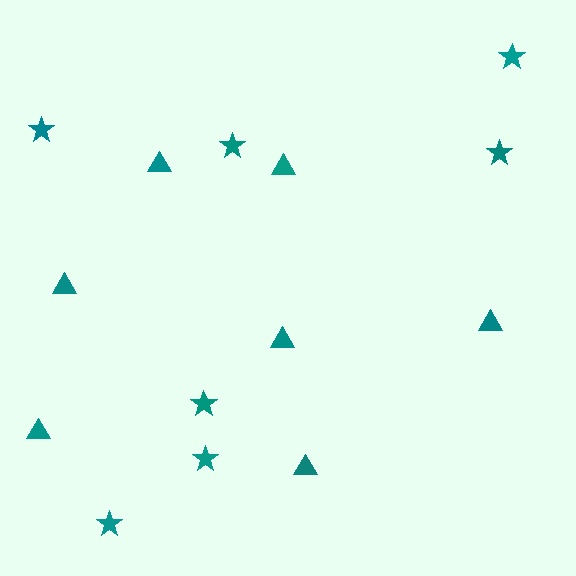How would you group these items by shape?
There are 2 groups: one group of stars (7) and one group of triangles (7).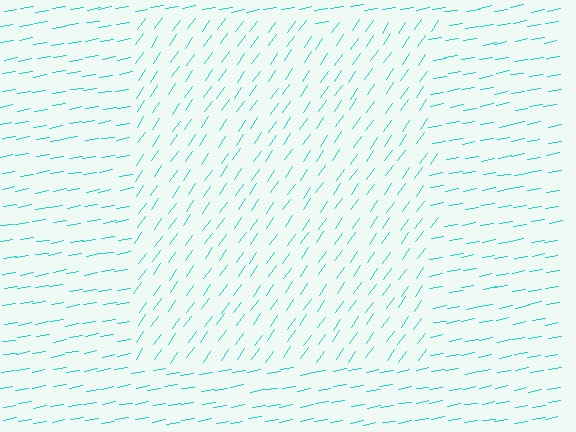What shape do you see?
I see a rectangle.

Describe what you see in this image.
The image is filled with small cyan line segments. A rectangle region in the image has lines oriented differently from the surrounding lines, creating a visible texture boundary.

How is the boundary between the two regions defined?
The boundary is defined purely by a change in line orientation (approximately 45 degrees difference). All lines are the same color and thickness.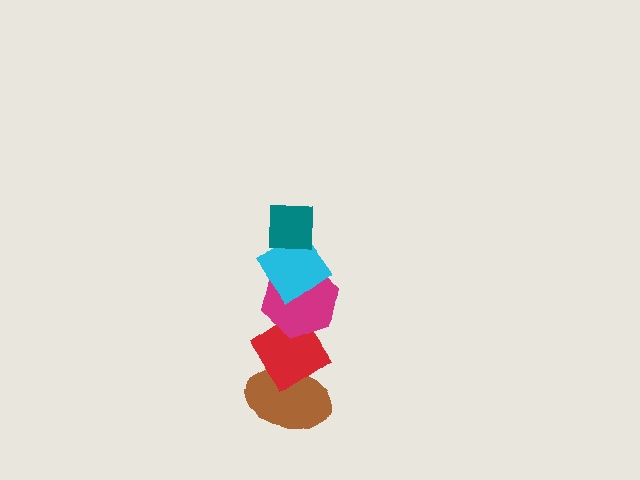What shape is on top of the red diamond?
The magenta hexagon is on top of the red diamond.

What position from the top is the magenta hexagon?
The magenta hexagon is 3rd from the top.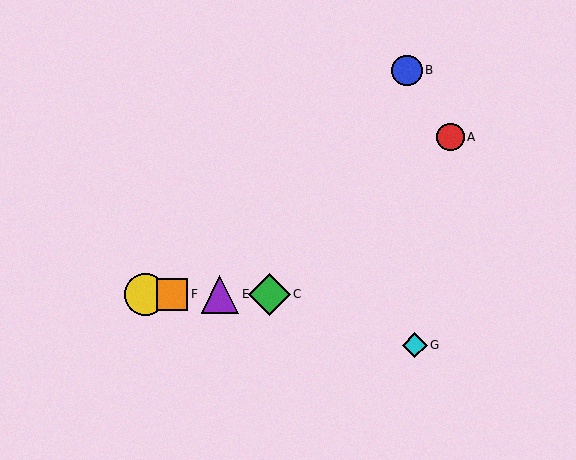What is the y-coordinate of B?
Object B is at y≈71.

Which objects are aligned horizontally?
Objects C, D, E, F are aligned horizontally.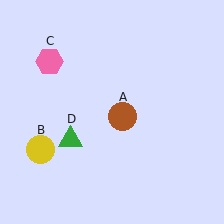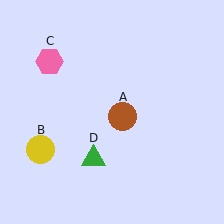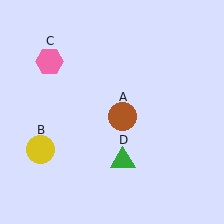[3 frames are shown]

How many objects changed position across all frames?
1 object changed position: green triangle (object D).